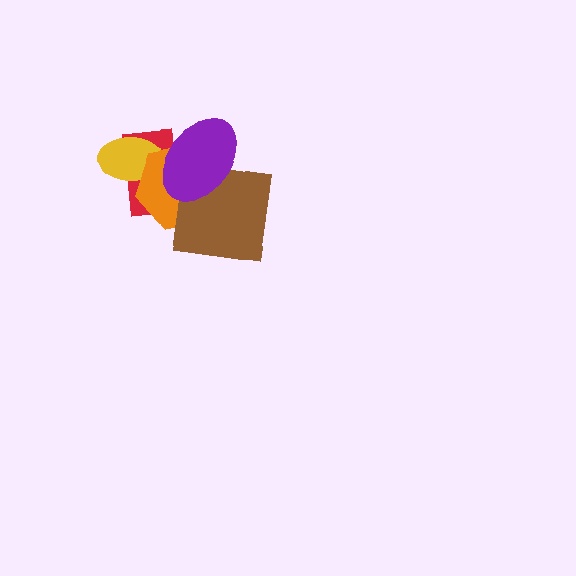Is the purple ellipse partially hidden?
No, no other shape covers it.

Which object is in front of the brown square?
The purple ellipse is in front of the brown square.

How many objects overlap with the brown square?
2 objects overlap with the brown square.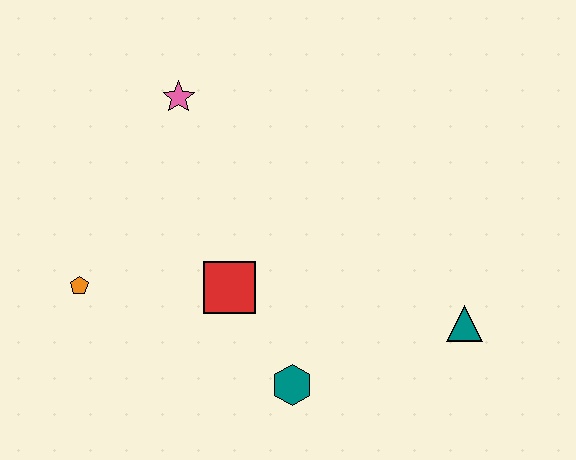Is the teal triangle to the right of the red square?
Yes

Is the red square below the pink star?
Yes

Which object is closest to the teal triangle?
The teal hexagon is closest to the teal triangle.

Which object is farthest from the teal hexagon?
The pink star is farthest from the teal hexagon.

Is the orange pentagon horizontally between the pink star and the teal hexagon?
No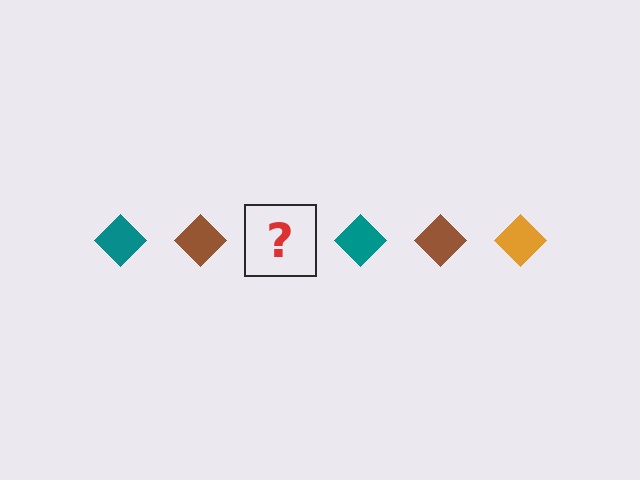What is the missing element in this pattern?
The missing element is an orange diamond.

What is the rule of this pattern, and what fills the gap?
The rule is that the pattern cycles through teal, brown, orange diamonds. The gap should be filled with an orange diamond.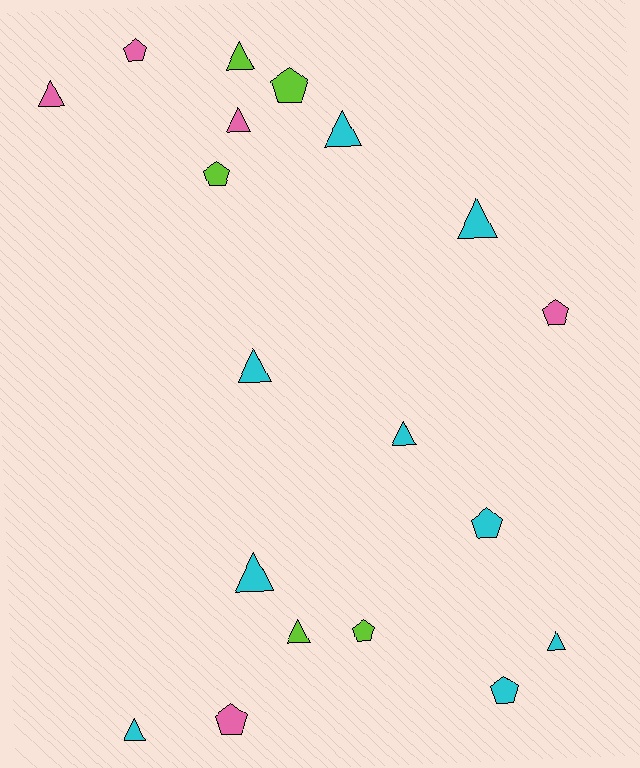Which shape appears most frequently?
Triangle, with 11 objects.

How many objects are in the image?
There are 19 objects.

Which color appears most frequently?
Cyan, with 9 objects.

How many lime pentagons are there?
There are 3 lime pentagons.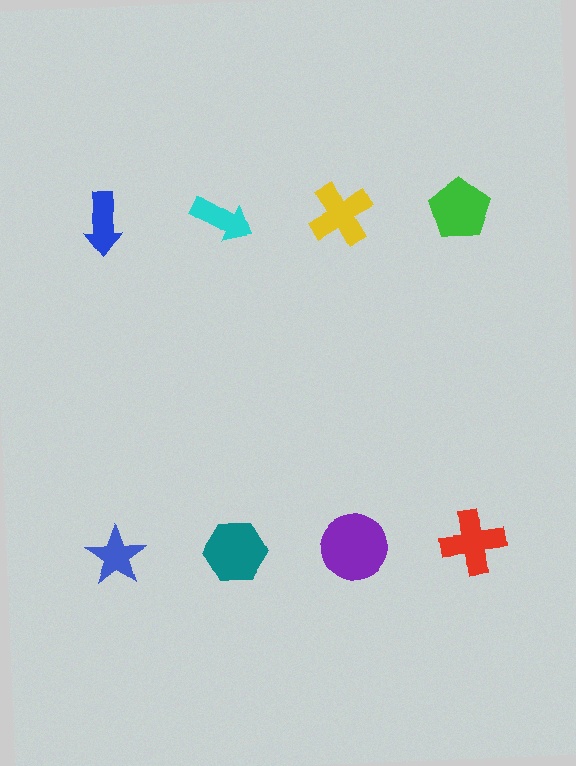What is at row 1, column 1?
A blue arrow.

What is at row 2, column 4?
A red cross.